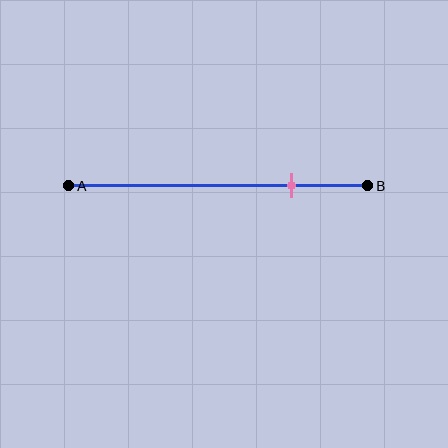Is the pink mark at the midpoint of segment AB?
No, the mark is at about 75% from A, not at the 50% midpoint.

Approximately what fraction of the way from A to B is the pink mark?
The pink mark is approximately 75% of the way from A to B.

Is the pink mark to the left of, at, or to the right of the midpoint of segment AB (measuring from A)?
The pink mark is to the right of the midpoint of segment AB.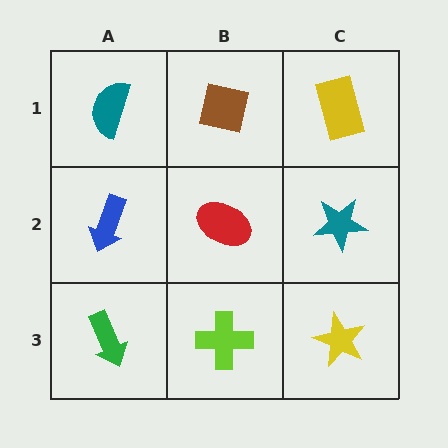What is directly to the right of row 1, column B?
A yellow rectangle.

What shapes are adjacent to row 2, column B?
A brown square (row 1, column B), a lime cross (row 3, column B), a blue arrow (row 2, column A), a teal star (row 2, column C).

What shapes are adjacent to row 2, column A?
A teal semicircle (row 1, column A), a green arrow (row 3, column A), a red ellipse (row 2, column B).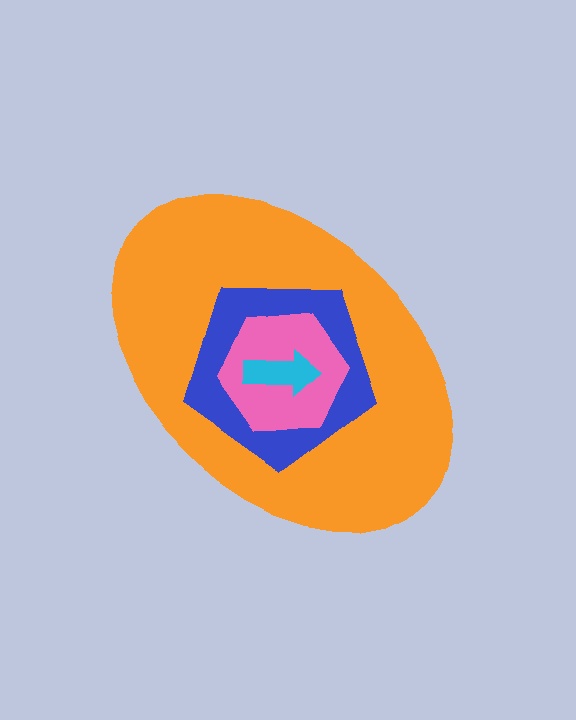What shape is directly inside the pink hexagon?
The cyan arrow.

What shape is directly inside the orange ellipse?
The blue pentagon.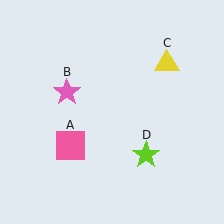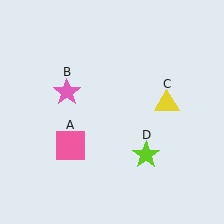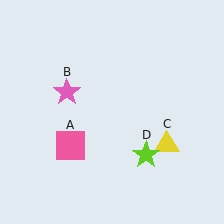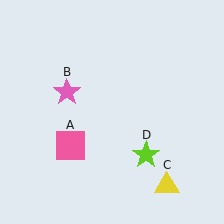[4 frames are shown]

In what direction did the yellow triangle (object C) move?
The yellow triangle (object C) moved down.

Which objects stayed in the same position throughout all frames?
Pink square (object A) and pink star (object B) and lime star (object D) remained stationary.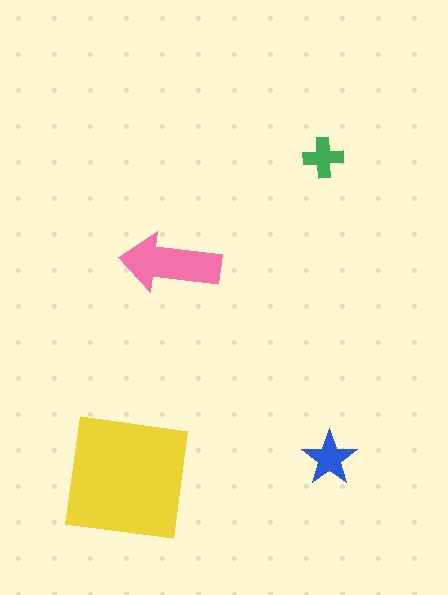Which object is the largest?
The yellow square.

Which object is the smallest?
The green cross.